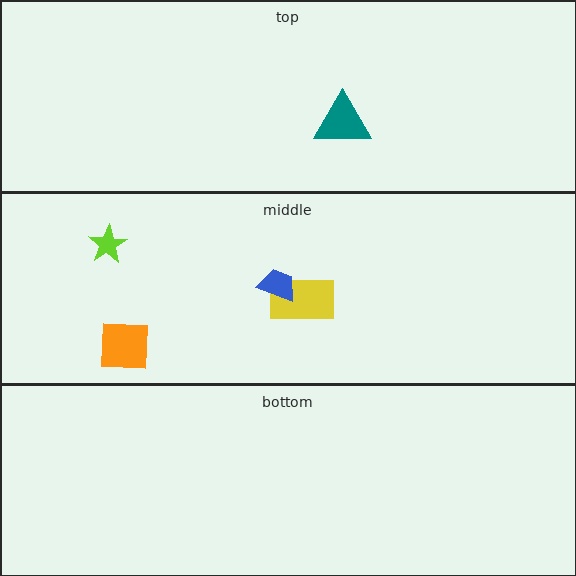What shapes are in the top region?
The teal triangle.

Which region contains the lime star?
The middle region.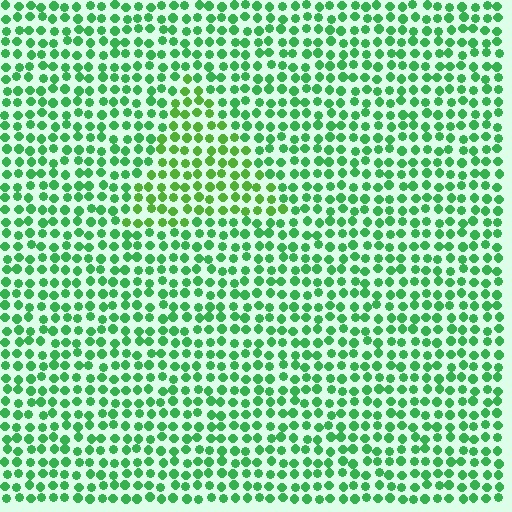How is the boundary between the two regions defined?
The boundary is defined purely by a slight shift in hue (about 26 degrees). Spacing, size, and orientation are identical on both sides.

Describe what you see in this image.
The image is filled with small green elements in a uniform arrangement. A triangle-shaped region is visible where the elements are tinted to a slightly different hue, forming a subtle color boundary.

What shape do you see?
I see a triangle.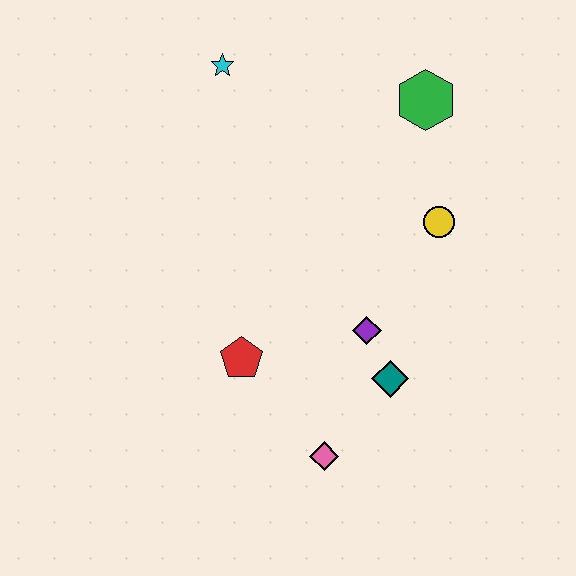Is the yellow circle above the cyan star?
No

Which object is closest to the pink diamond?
The teal diamond is closest to the pink diamond.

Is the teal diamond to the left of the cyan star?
No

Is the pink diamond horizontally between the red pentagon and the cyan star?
No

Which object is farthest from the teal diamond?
The cyan star is farthest from the teal diamond.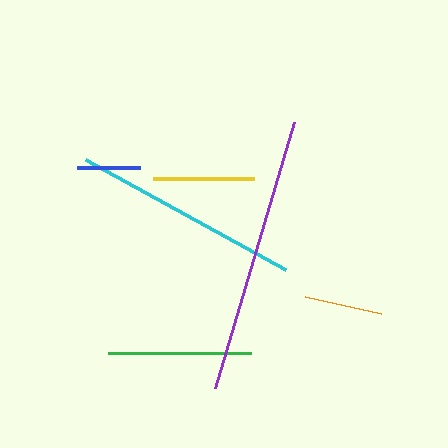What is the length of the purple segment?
The purple segment is approximately 277 pixels long.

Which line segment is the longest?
The purple line is the longest at approximately 277 pixels.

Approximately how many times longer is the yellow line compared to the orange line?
The yellow line is approximately 1.3 times the length of the orange line.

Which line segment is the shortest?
The blue line is the shortest at approximately 64 pixels.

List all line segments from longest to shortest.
From longest to shortest: purple, cyan, green, yellow, orange, blue.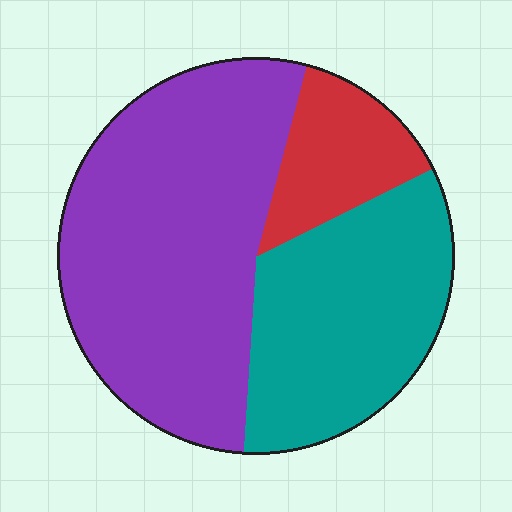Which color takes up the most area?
Purple, at roughly 55%.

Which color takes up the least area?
Red, at roughly 15%.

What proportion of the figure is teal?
Teal takes up about one third (1/3) of the figure.